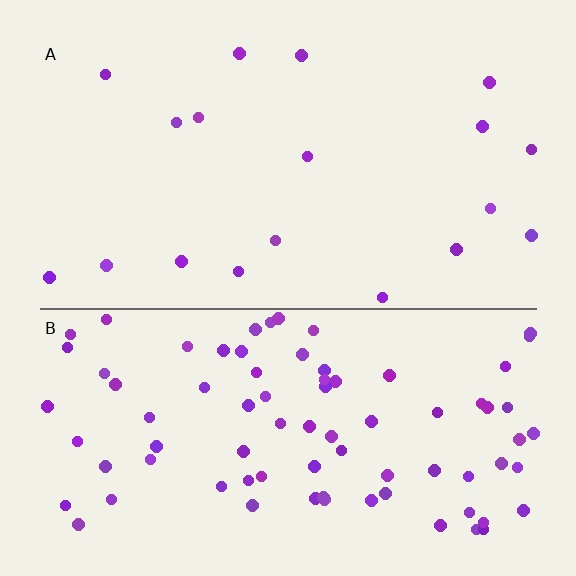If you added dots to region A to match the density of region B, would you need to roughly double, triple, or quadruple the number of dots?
Approximately quadruple.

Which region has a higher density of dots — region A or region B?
B (the bottom).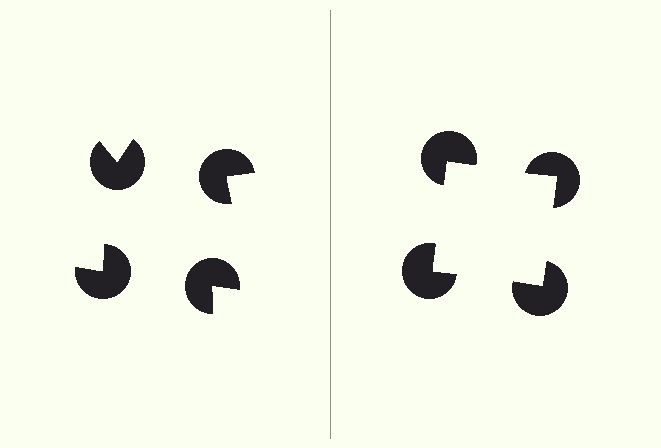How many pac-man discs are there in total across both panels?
8 — 4 on each side.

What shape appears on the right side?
An illusory square.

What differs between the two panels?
The pac-man discs are positioned identically on both sides; only the wedge orientations differ. On the right they align to a square; on the left they are misaligned.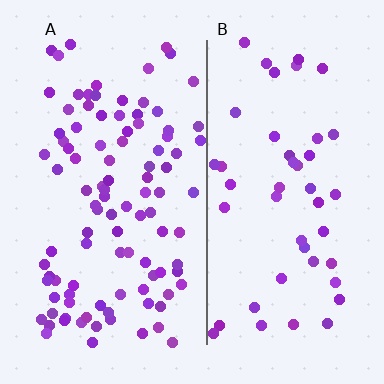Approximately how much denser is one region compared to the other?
Approximately 2.2× — region A over region B.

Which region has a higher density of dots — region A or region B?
A (the left).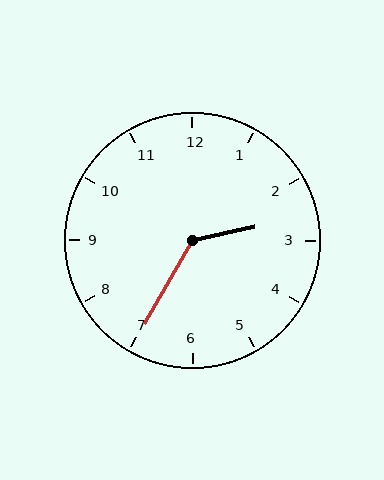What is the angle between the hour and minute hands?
Approximately 132 degrees.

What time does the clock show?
2:35.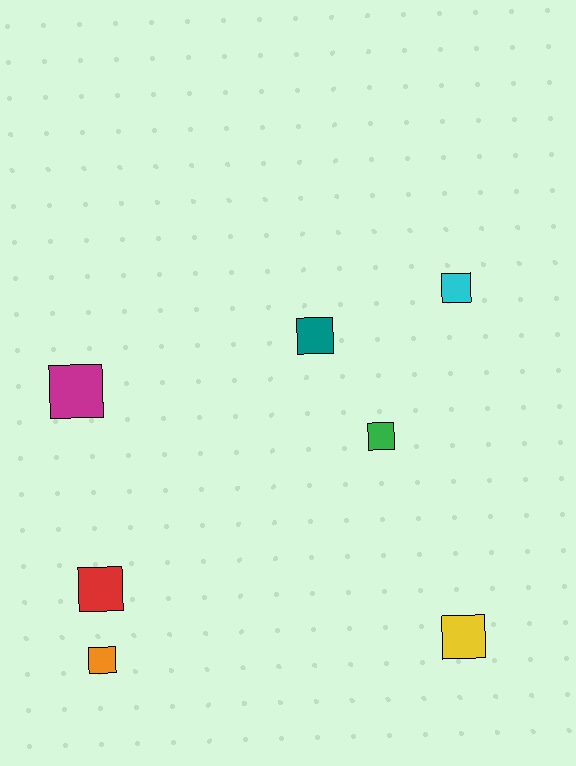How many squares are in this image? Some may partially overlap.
There are 7 squares.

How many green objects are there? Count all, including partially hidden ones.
There is 1 green object.